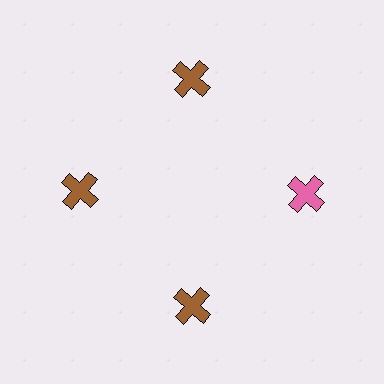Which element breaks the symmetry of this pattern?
The pink cross at roughly the 3 o'clock position breaks the symmetry. All other shapes are brown crosses.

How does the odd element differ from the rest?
It has a different color: pink instead of brown.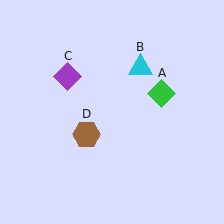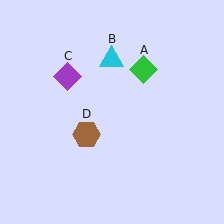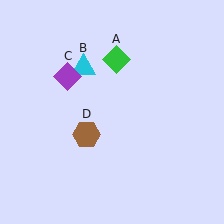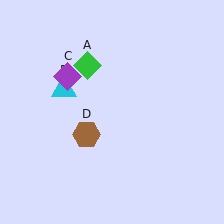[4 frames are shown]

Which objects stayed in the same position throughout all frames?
Purple diamond (object C) and brown hexagon (object D) remained stationary.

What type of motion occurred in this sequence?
The green diamond (object A), cyan triangle (object B) rotated counterclockwise around the center of the scene.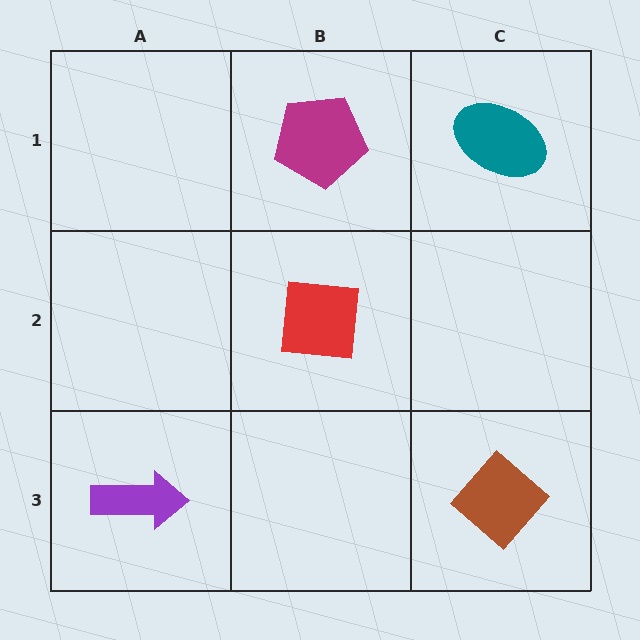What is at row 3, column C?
A brown diamond.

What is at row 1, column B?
A magenta pentagon.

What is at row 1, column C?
A teal ellipse.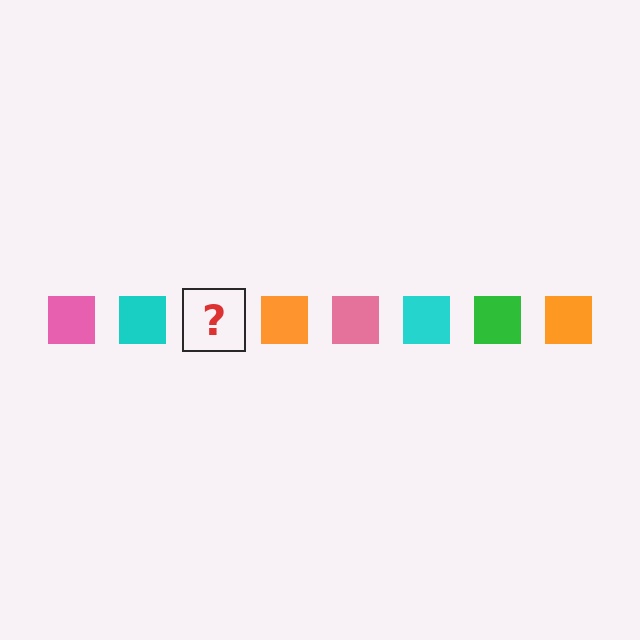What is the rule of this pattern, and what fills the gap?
The rule is that the pattern cycles through pink, cyan, green, orange squares. The gap should be filled with a green square.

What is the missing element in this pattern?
The missing element is a green square.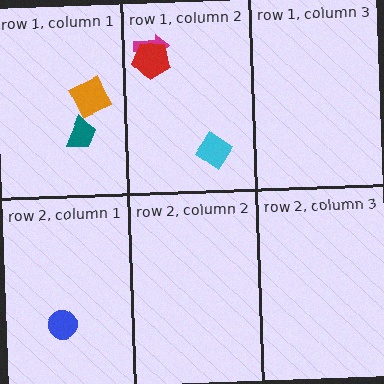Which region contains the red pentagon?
The row 1, column 2 region.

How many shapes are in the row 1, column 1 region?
2.